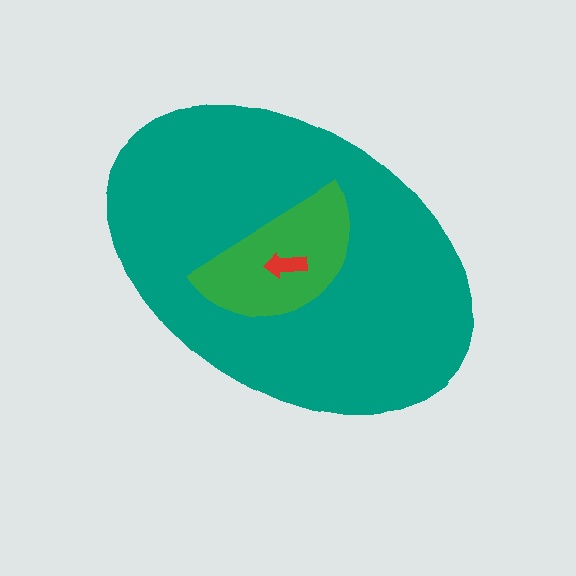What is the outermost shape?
The teal ellipse.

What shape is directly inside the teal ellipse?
The green semicircle.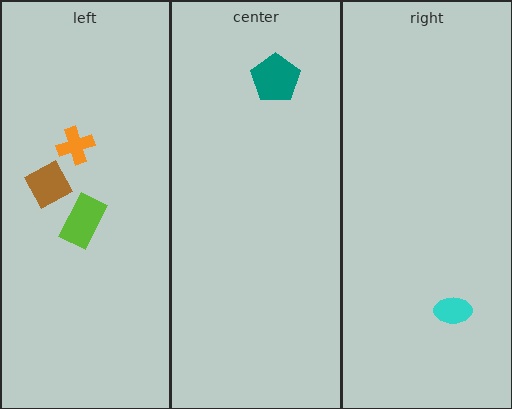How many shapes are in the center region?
1.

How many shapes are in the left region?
3.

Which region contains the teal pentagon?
The center region.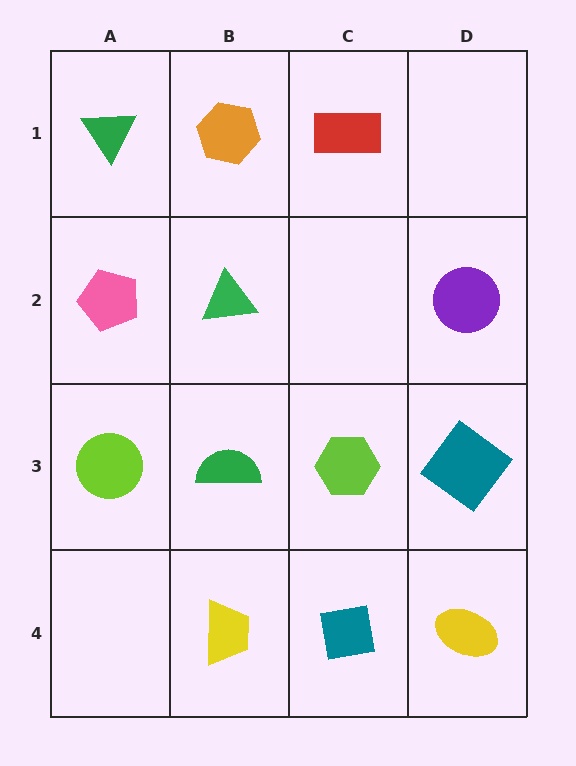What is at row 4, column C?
A teal square.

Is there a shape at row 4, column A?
No, that cell is empty.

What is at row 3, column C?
A lime hexagon.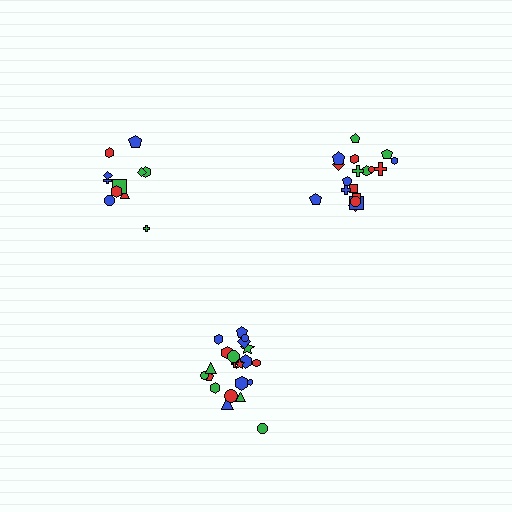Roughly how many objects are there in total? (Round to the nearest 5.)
Roughly 50 objects in total.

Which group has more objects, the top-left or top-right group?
The top-right group.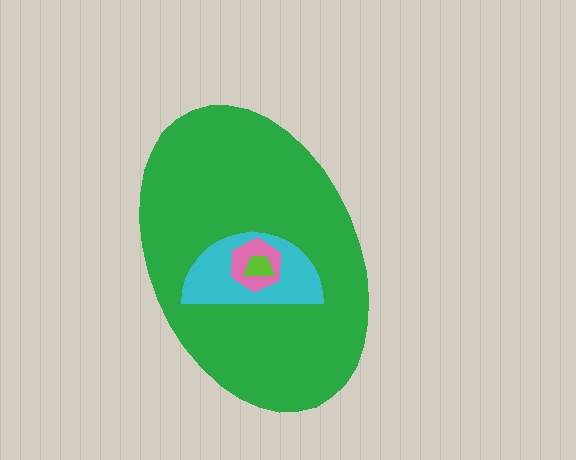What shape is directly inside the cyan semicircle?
The pink hexagon.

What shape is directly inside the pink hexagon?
The lime trapezoid.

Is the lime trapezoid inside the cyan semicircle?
Yes.